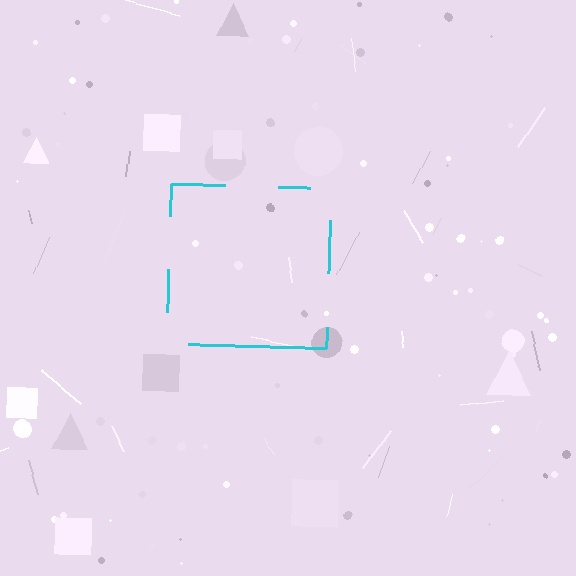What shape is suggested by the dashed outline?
The dashed outline suggests a square.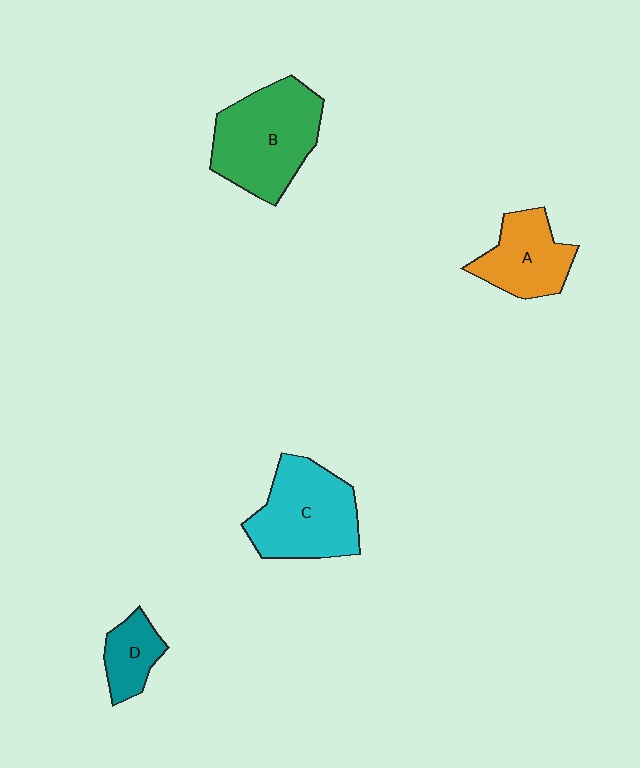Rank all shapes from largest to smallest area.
From largest to smallest: B (green), C (cyan), A (orange), D (teal).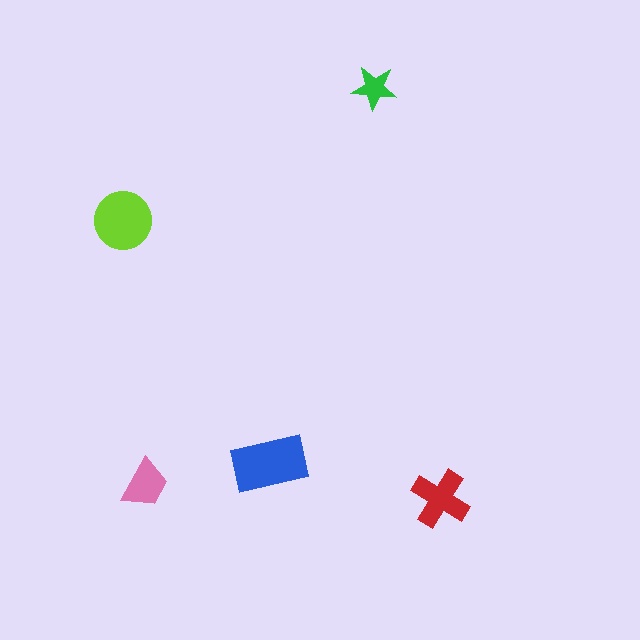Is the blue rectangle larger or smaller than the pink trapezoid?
Larger.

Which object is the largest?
The blue rectangle.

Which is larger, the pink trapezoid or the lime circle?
The lime circle.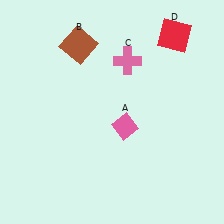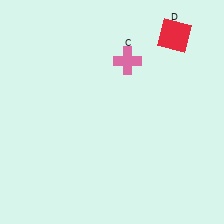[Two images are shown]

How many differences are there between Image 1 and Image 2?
There are 2 differences between the two images.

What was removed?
The pink diamond (A), the brown square (B) were removed in Image 2.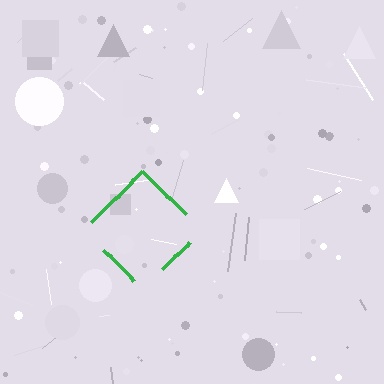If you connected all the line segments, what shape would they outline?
They would outline a diamond.